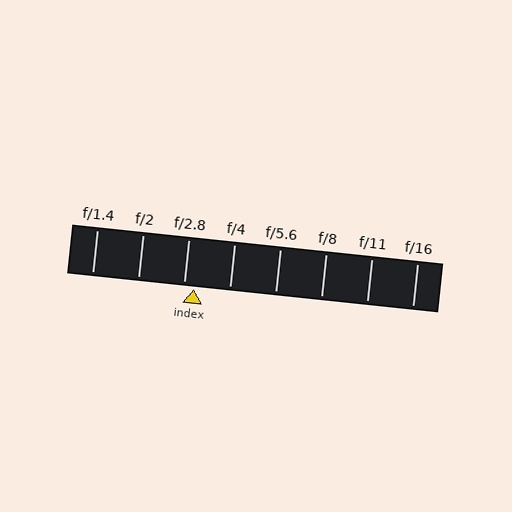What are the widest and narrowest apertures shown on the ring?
The widest aperture shown is f/1.4 and the narrowest is f/16.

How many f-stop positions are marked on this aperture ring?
There are 8 f-stop positions marked.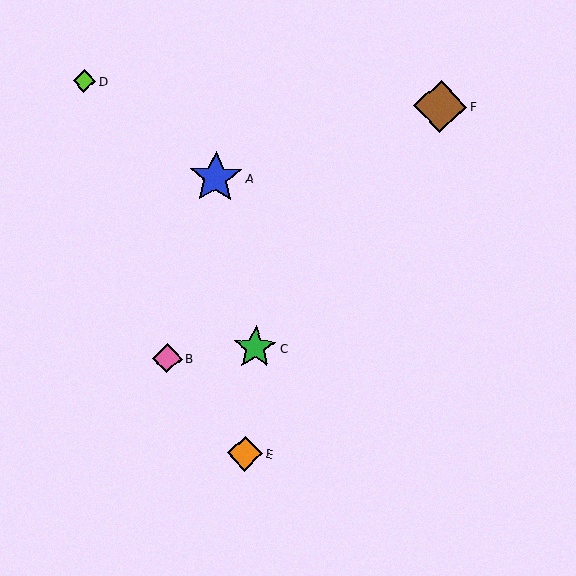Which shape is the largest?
The blue star (labeled A) is the largest.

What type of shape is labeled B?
Shape B is a pink diamond.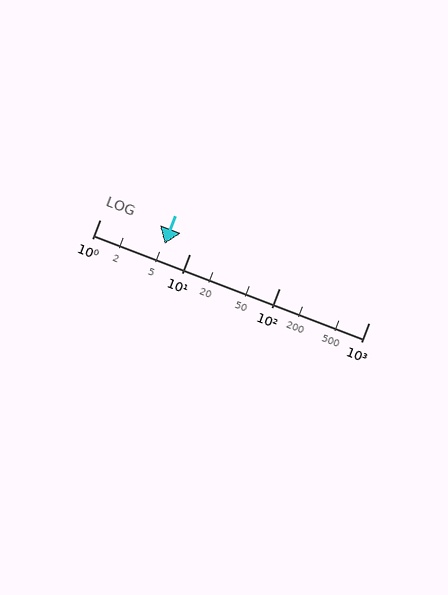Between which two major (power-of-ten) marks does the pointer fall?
The pointer is between 1 and 10.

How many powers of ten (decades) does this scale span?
The scale spans 3 decades, from 1 to 1000.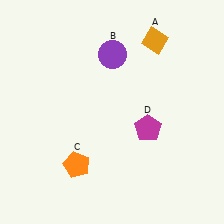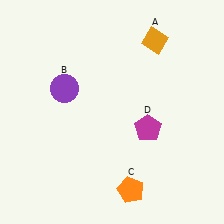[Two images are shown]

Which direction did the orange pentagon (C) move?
The orange pentagon (C) moved right.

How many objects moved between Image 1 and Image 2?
2 objects moved between the two images.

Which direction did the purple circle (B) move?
The purple circle (B) moved left.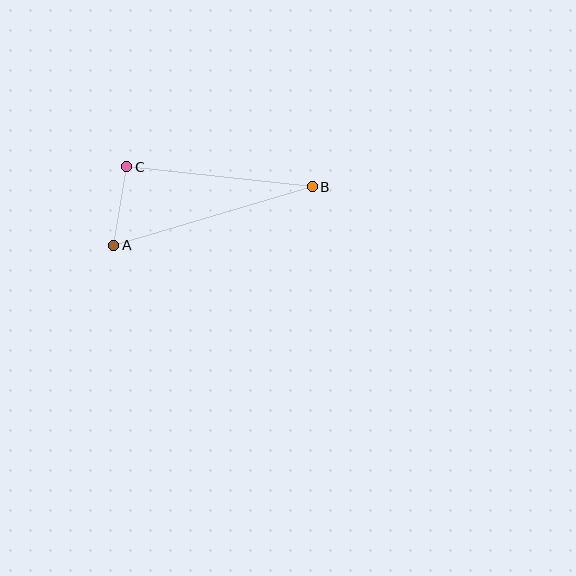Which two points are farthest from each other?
Points A and B are farthest from each other.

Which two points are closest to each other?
Points A and C are closest to each other.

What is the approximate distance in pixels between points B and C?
The distance between B and C is approximately 187 pixels.